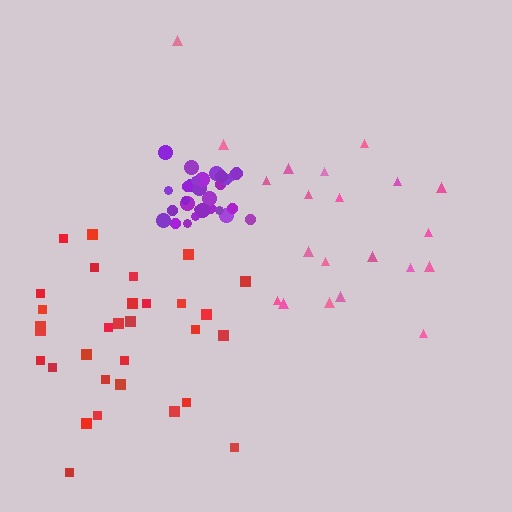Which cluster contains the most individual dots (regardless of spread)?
Red (31).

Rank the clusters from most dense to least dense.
purple, red, pink.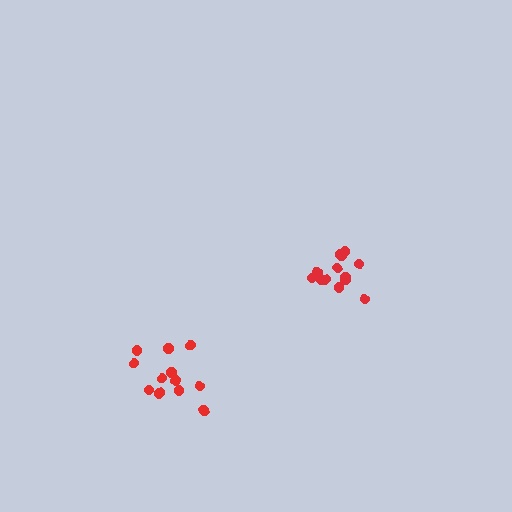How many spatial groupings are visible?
There are 2 spatial groupings.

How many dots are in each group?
Group 1: 13 dots, Group 2: 14 dots (27 total).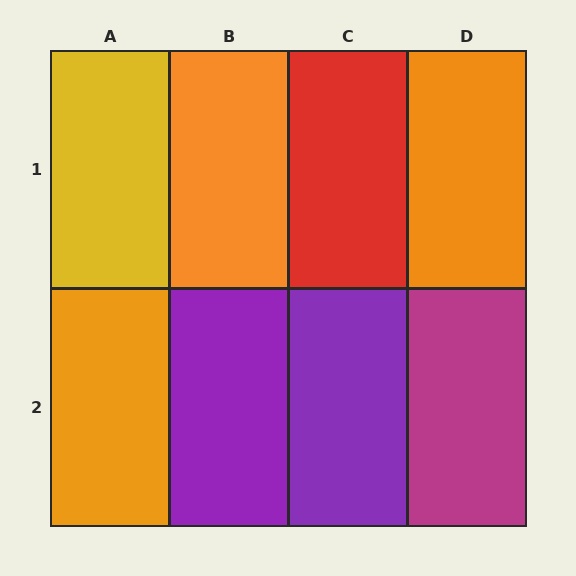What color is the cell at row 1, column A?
Yellow.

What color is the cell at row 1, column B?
Orange.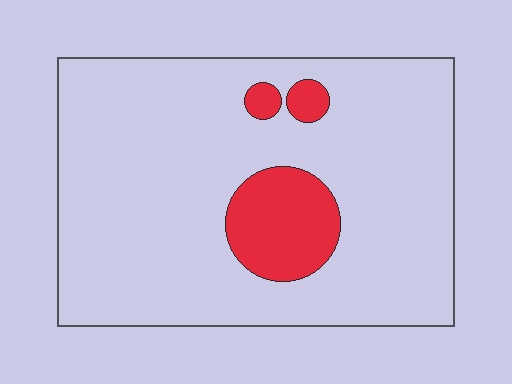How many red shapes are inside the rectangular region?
3.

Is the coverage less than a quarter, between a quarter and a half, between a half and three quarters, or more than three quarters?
Less than a quarter.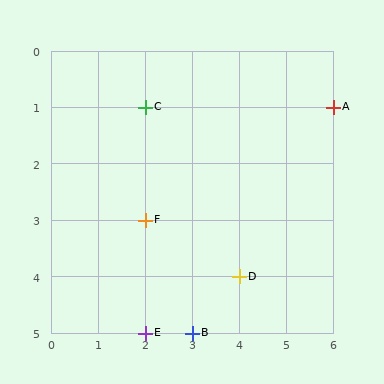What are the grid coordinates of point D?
Point D is at grid coordinates (4, 4).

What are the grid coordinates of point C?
Point C is at grid coordinates (2, 1).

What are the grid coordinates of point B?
Point B is at grid coordinates (3, 5).